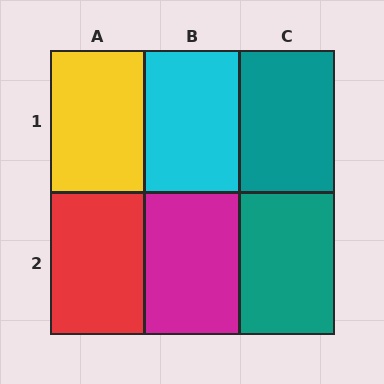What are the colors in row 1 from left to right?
Yellow, cyan, teal.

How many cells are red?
1 cell is red.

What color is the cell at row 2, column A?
Red.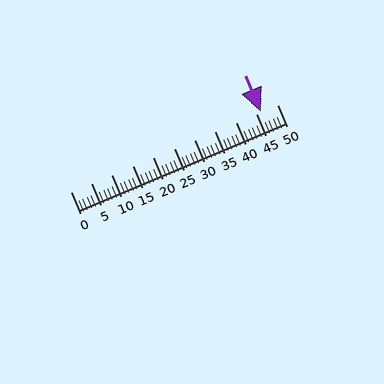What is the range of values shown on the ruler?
The ruler shows values from 0 to 50.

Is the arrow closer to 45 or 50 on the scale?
The arrow is closer to 45.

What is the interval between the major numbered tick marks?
The major tick marks are spaced 5 units apart.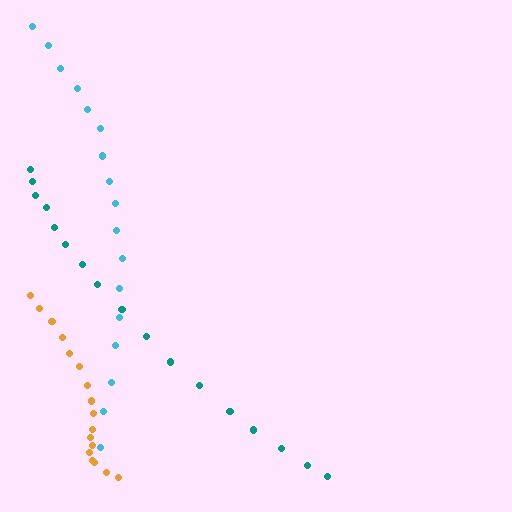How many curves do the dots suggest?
There are 3 distinct paths.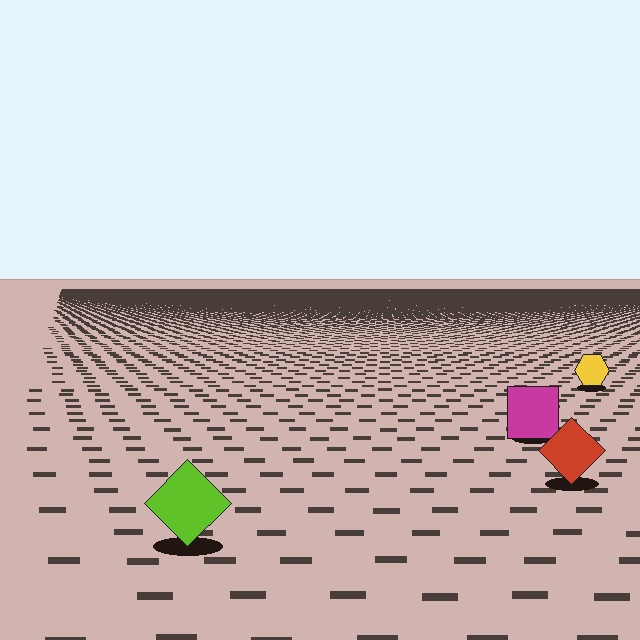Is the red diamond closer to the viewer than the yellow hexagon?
Yes. The red diamond is closer — you can tell from the texture gradient: the ground texture is coarser near it.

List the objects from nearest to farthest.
From nearest to farthest: the lime diamond, the red diamond, the magenta square, the yellow hexagon.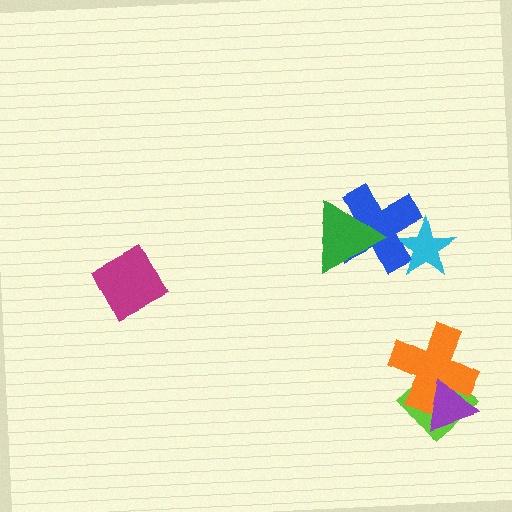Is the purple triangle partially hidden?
No, no other shape covers it.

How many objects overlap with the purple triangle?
2 objects overlap with the purple triangle.